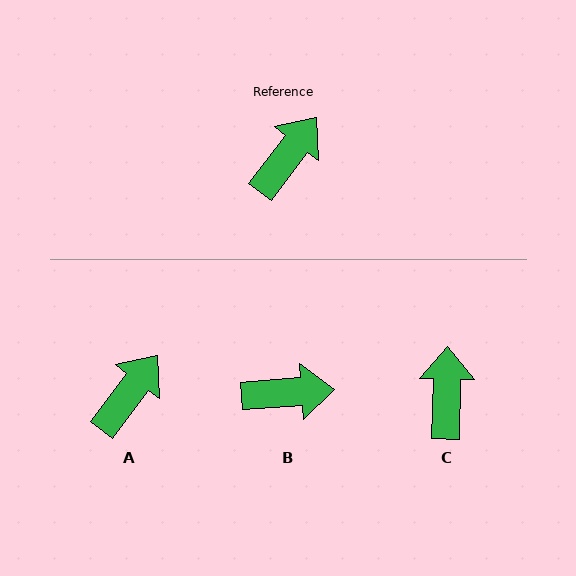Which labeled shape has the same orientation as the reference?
A.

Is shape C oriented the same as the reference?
No, it is off by about 36 degrees.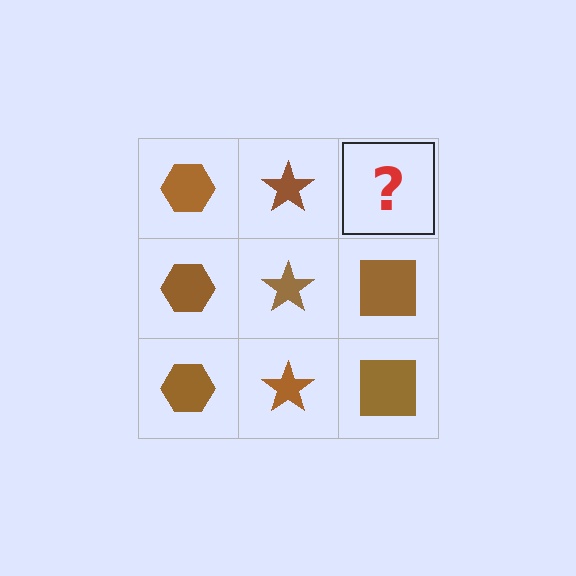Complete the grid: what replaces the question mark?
The question mark should be replaced with a brown square.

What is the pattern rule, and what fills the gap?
The rule is that each column has a consistent shape. The gap should be filled with a brown square.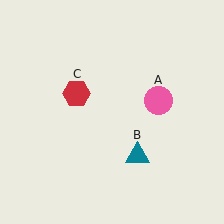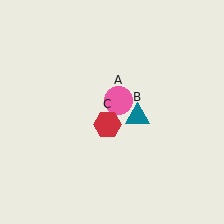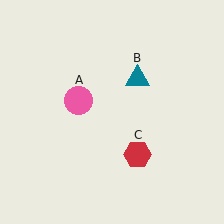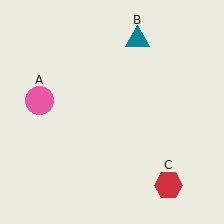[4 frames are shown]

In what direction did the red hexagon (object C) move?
The red hexagon (object C) moved down and to the right.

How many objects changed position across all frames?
3 objects changed position: pink circle (object A), teal triangle (object B), red hexagon (object C).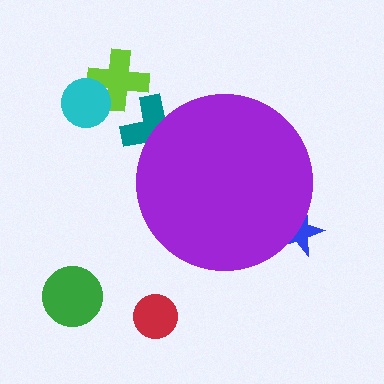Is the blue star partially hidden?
Yes, the blue star is partially hidden behind the purple circle.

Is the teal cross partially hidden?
Yes, the teal cross is partially hidden behind the purple circle.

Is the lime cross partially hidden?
No, the lime cross is fully visible.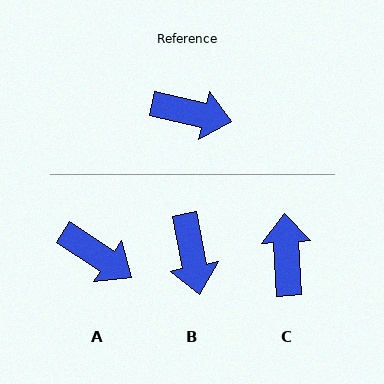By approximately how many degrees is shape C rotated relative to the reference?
Approximately 106 degrees counter-clockwise.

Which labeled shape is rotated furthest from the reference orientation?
C, about 106 degrees away.